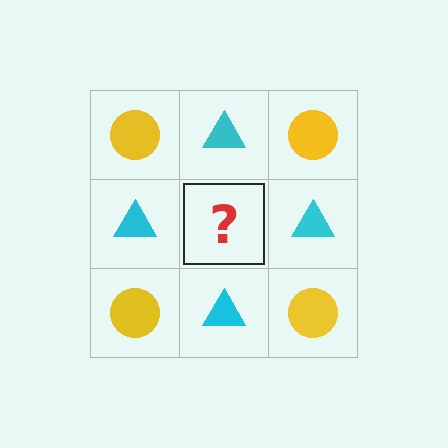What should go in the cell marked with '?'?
The missing cell should contain a yellow circle.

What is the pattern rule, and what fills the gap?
The rule is that it alternates yellow circle and cyan triangle in a checkerboard pattern. The gap should be filled with a yellow circle.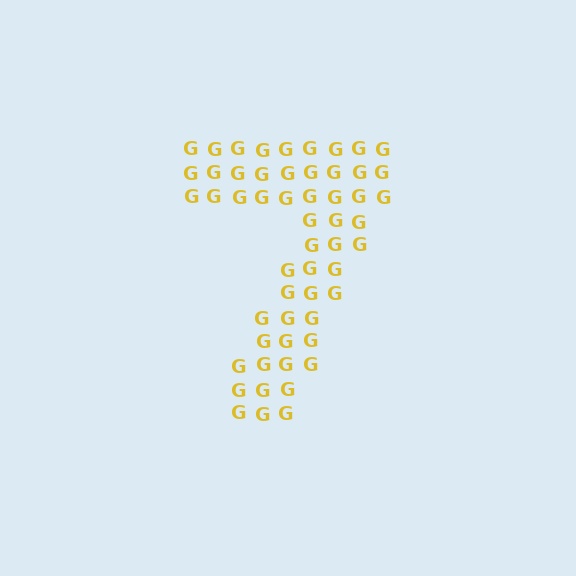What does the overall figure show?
The overall figure shows the digit 7.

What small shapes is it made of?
It is made of small letter G's.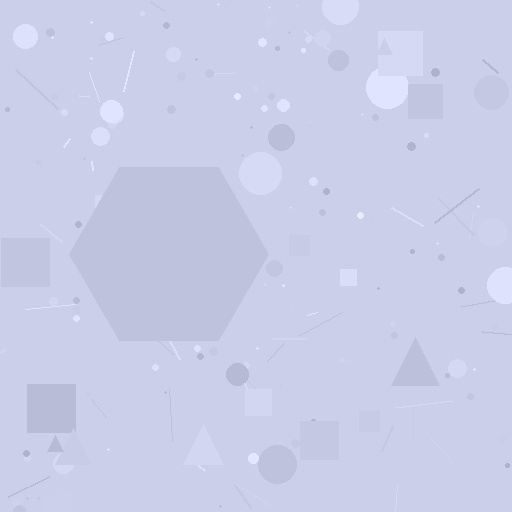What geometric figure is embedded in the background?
A hexagon is embedded in the background.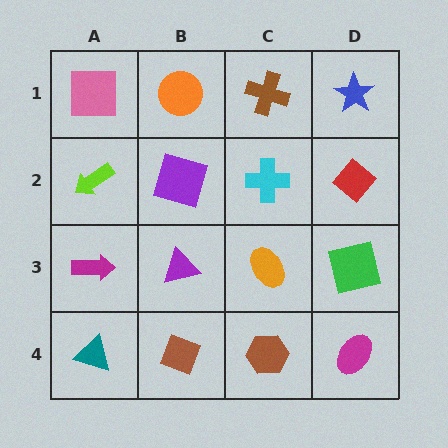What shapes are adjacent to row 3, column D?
A red diamond (row 2, column D), a magenta ellipse (row 4, column D), an orange ellipse (row 3, column C).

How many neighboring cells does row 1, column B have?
3.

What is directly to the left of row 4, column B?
A teal triangle.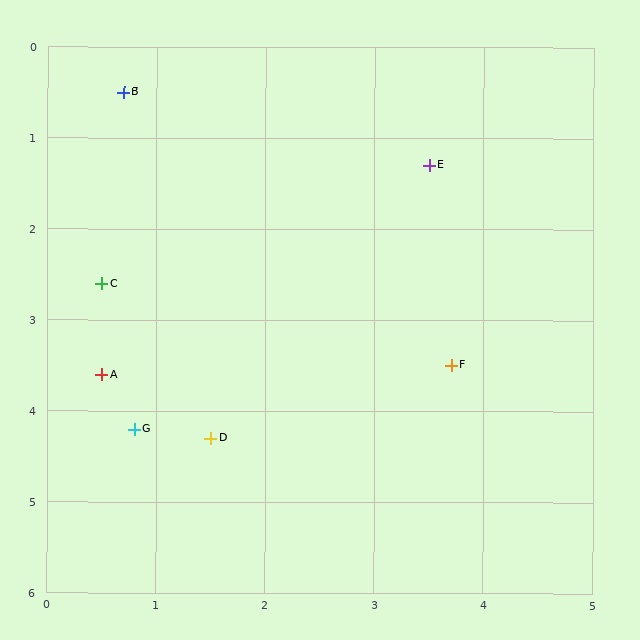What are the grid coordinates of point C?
Point C is at approximately (0.5, 2.6).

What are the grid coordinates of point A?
Point A is at approximately (0.5, 3.6).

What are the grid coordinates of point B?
Point B is at approximately (0.7, 0.5).